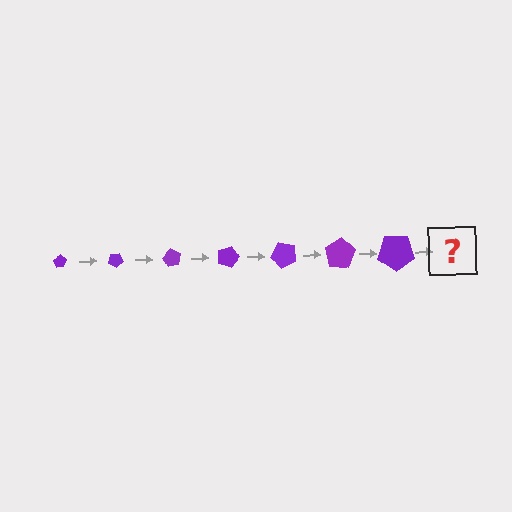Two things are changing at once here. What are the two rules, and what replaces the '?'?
The two rules are that the pentagon grows larger each step and it rotates 30 degrees each step. The '?' should be a pentagon, larger than the previous one and rotated 210 degrees from the start.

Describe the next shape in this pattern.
It should be a pentagon, larger than the previous one and rotated 210 degrees from the start.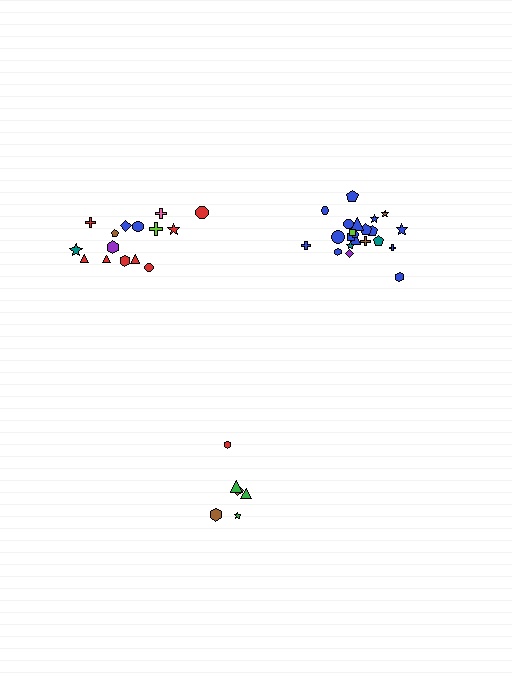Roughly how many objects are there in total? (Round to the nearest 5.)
Roughly 45 objects in total.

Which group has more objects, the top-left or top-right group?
The top-right group.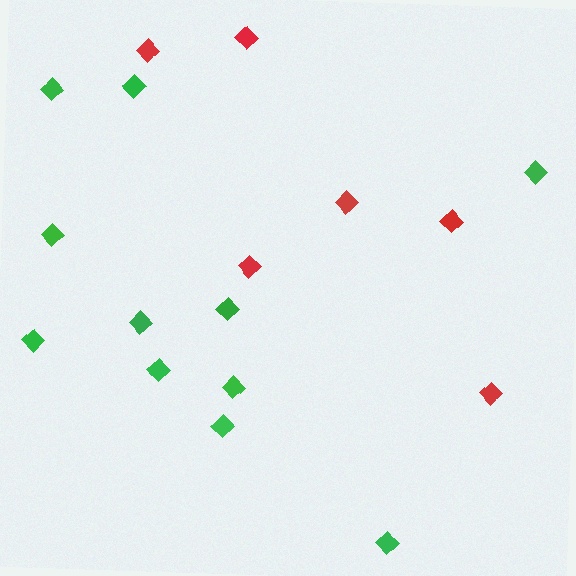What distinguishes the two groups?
There are 2 groups: one group of red diamonds (6) and one group of green diamonds (11).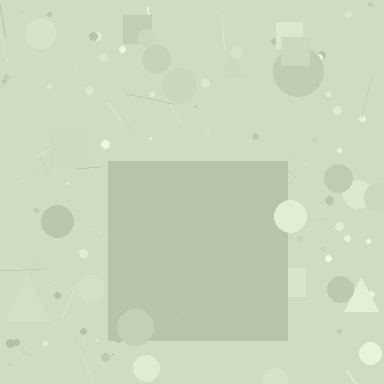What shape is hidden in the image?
A square is hidden in the image.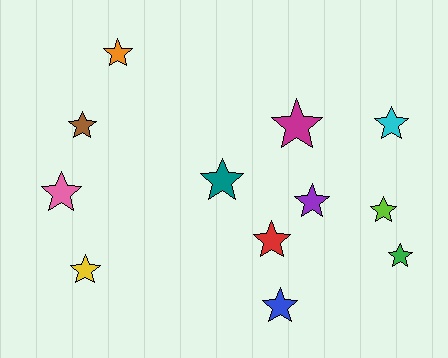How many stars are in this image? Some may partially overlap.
There are 12 stars.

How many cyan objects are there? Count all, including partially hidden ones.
There is 1 cyan object.